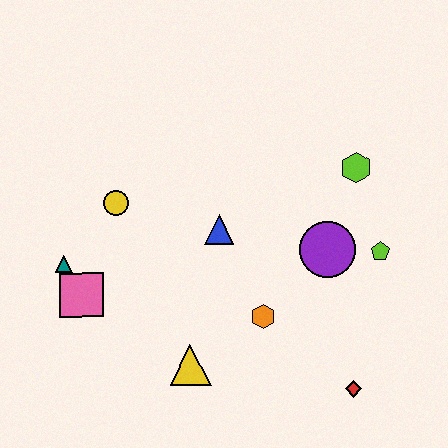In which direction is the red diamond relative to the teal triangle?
The red diamond is to the right of the teal triangle.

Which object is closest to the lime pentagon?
The purple circle is closest to the lime pentagon.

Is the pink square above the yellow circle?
No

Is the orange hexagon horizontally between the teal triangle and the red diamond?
Yes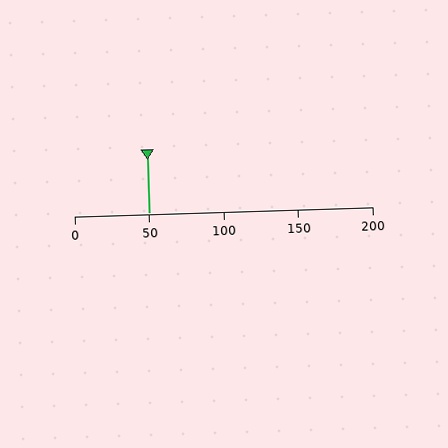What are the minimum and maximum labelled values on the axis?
The axis runs from 0 to 200.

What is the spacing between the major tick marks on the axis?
The major ticks are spaced 50 apart.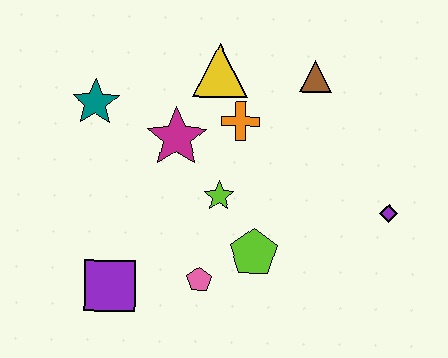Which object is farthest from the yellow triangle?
The purple square is farthest from the yellow triangle.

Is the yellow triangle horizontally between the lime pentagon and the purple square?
Yes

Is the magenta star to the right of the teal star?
Yes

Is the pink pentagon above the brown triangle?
No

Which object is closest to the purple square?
The pink pentagon is closest to the purple square.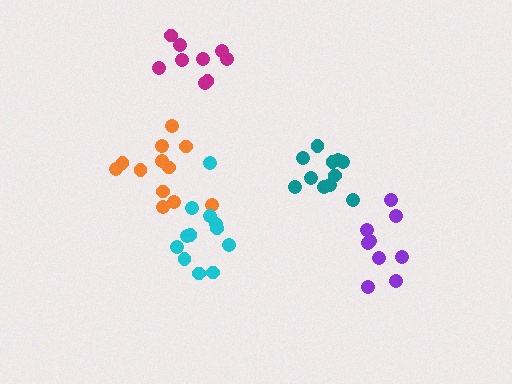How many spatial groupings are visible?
There are 5 spatial groupings.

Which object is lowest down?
The purple cluster is bottommost.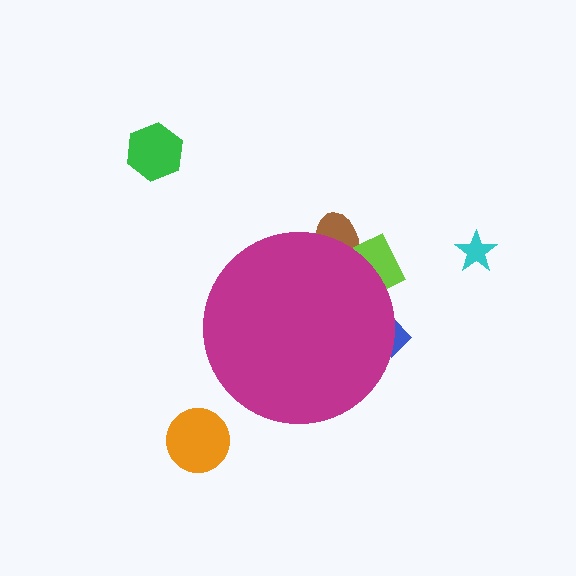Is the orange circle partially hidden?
No, the orange circle is fully visible.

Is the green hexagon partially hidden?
No, the green hexagon is fully visible.